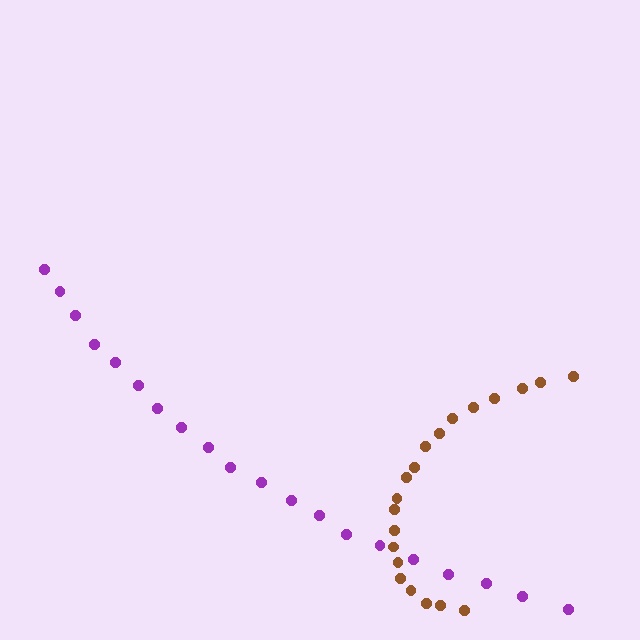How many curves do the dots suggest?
There are 2 distinct paths.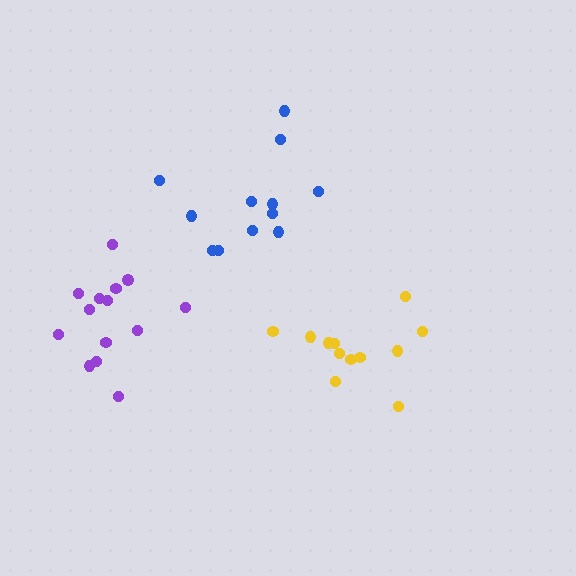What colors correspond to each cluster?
The clusters are colored: blue, yellow, purple.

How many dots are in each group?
Group 1: 12 dots, Group 2: 12 dots, Group 3: 14 dots (38 total).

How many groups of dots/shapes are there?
There are 3 groups.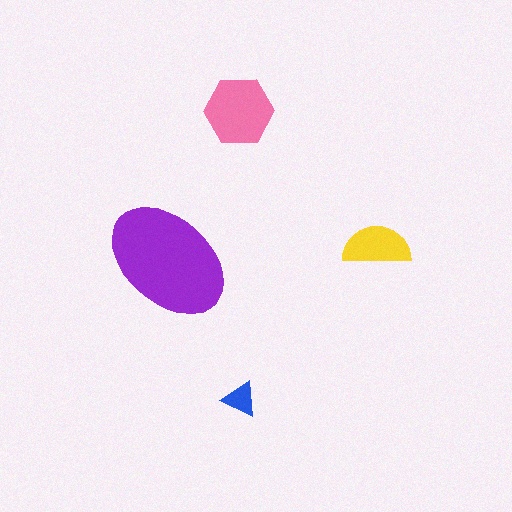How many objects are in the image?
There are 4 objects in the image.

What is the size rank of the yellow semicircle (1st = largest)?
3rd.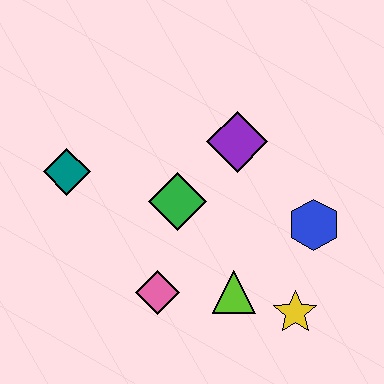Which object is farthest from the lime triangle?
The teal diamond is farthest from the lime triangle.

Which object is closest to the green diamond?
The purple diamond is closest to the green diamond.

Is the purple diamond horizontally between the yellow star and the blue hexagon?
No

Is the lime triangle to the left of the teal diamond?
No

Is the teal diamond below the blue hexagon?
No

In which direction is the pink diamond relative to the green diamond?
The pink diamond is below the green diamond.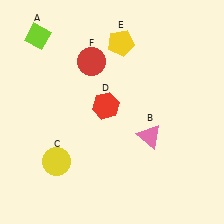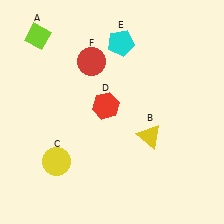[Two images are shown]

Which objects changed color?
B changed from pink to yellow. E changed from yellow to cyan.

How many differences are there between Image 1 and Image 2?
There are 2 differences between the two images.